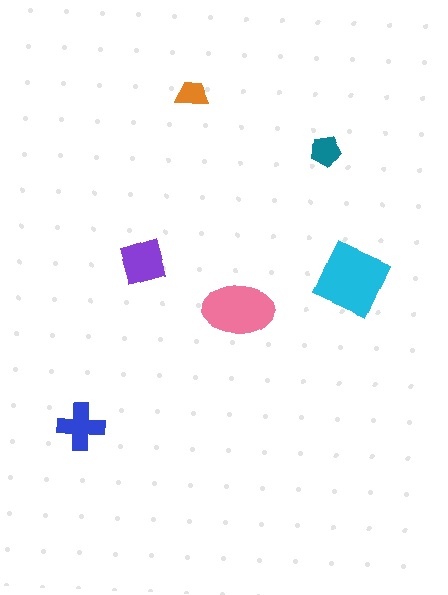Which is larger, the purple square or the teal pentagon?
The purple square.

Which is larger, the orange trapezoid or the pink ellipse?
The pink ellipse.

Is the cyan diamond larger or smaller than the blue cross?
Larger.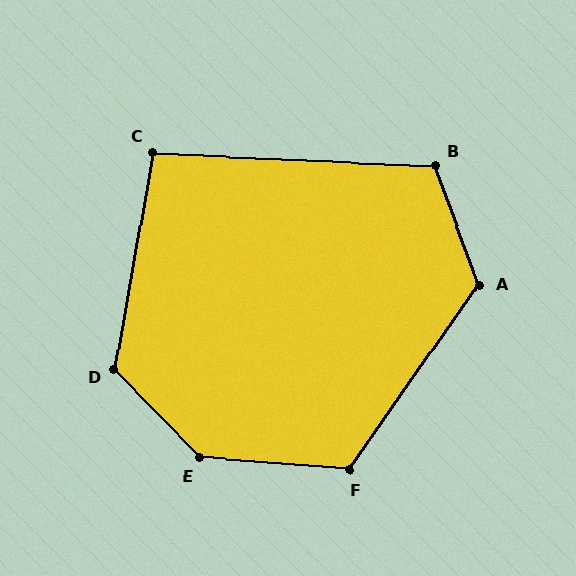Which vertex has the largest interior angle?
E, at approximately 138 degrees.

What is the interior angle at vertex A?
Approximately 125 degrees (obtuse).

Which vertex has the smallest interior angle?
C, at approximately 97 degrees.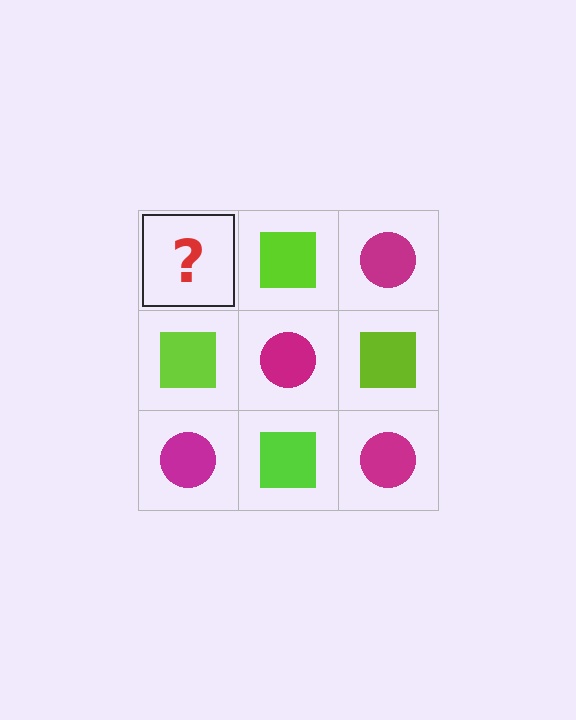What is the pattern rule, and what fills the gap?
The rule is that it alternates magenta circle and lime square in a checkerboard pattern. The gap should be filled with a magenta circle.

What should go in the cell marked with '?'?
The missing cell should contain a magenta circle.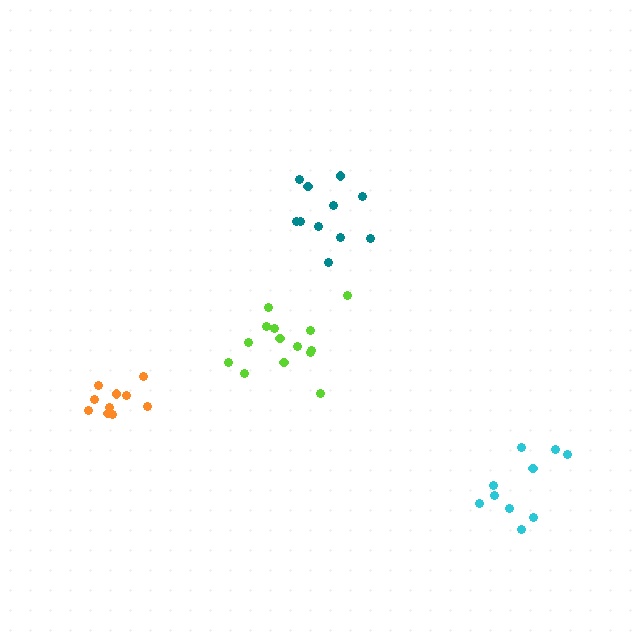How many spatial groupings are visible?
There are 4 spatial groupings.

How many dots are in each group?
Group 1: 10 dots, Group 2: 11 dots, Group 3: 14 dots, Group 4: 10 dots (45 total).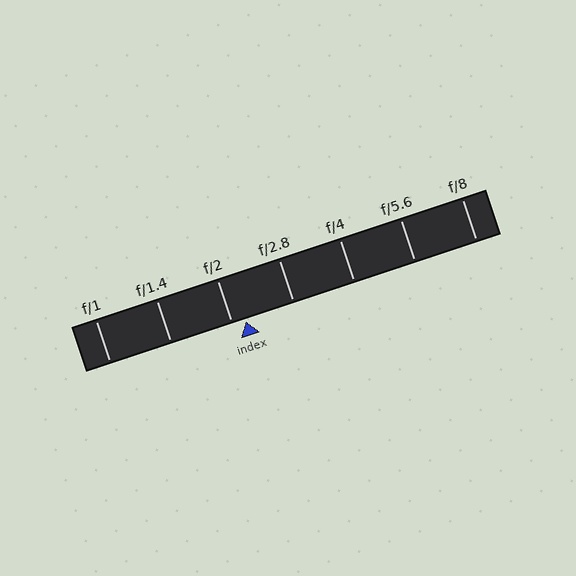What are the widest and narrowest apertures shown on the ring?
The widest aperture shown is f/1 and the narrowest is f/8.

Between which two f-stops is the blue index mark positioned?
The index mark is between f/2 and f/2.8.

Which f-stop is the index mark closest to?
The index mark is closest to f/2.